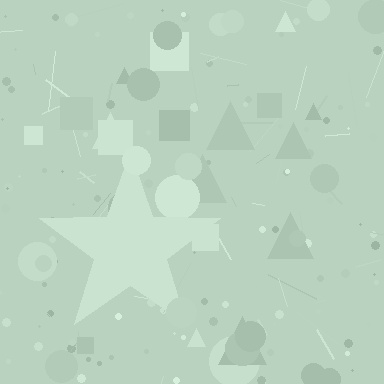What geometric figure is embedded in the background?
A star is embedded in the background.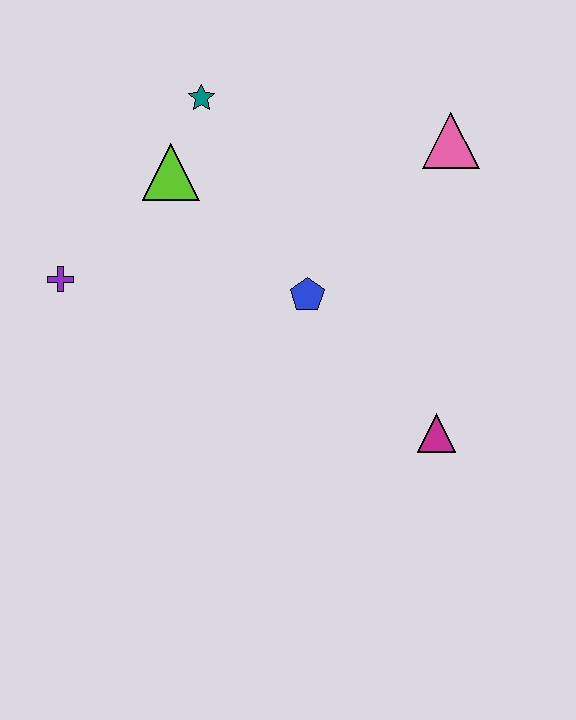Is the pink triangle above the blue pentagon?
Yes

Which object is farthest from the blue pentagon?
The purple cross is farthest from the blue pentagon.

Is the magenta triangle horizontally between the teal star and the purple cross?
No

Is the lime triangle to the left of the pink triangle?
Yes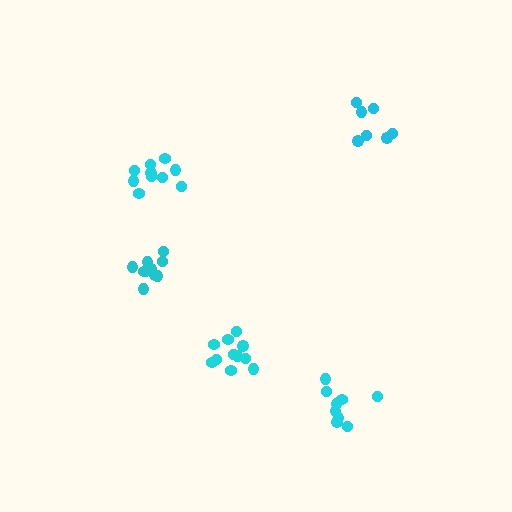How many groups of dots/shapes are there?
There are 5 groups.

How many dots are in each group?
Group 1: 10 dots, Group 2: 9 dots, Group 3: 11 dots, Group 4: 10 dots, Group 5: 7 dots (47 total).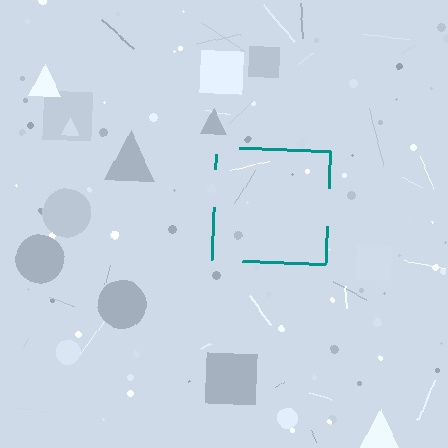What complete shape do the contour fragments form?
The contour fragments form a square.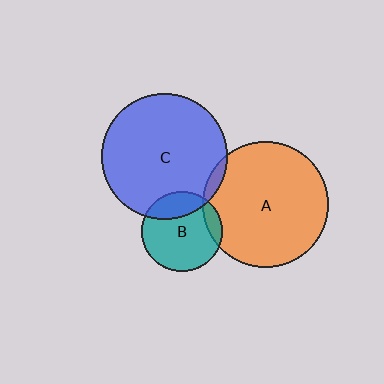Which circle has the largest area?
Circle A (orange).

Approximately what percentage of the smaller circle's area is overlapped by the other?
Approximately 5%.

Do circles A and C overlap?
Yes.